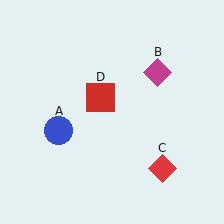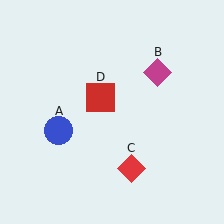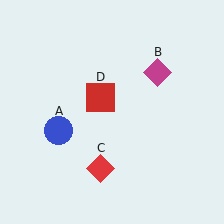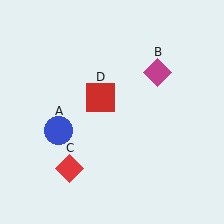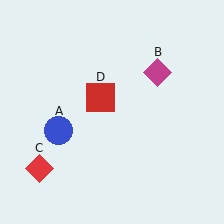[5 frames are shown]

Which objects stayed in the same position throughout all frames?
Blue circle (object A) and magenta diamond (object B) and red square (object D) remained stationary.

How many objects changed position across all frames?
1 object changed position: red diamond (object C).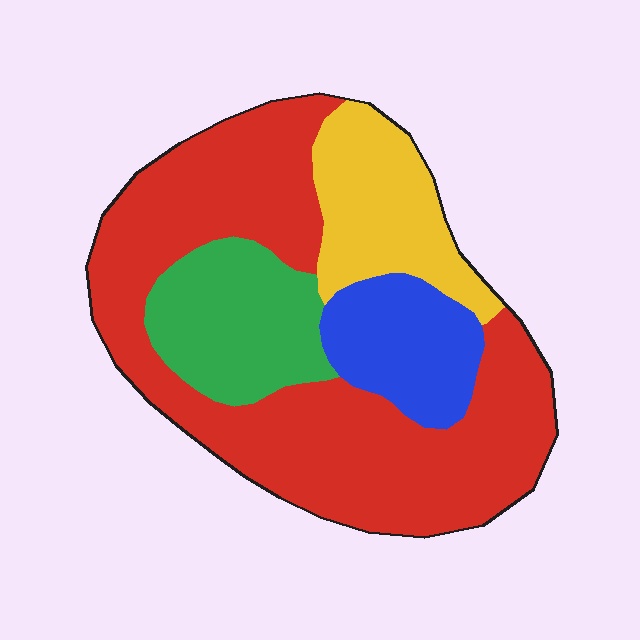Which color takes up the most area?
Red, at roughly 55%.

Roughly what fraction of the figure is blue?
Blue takes up less than a quarter of the figure.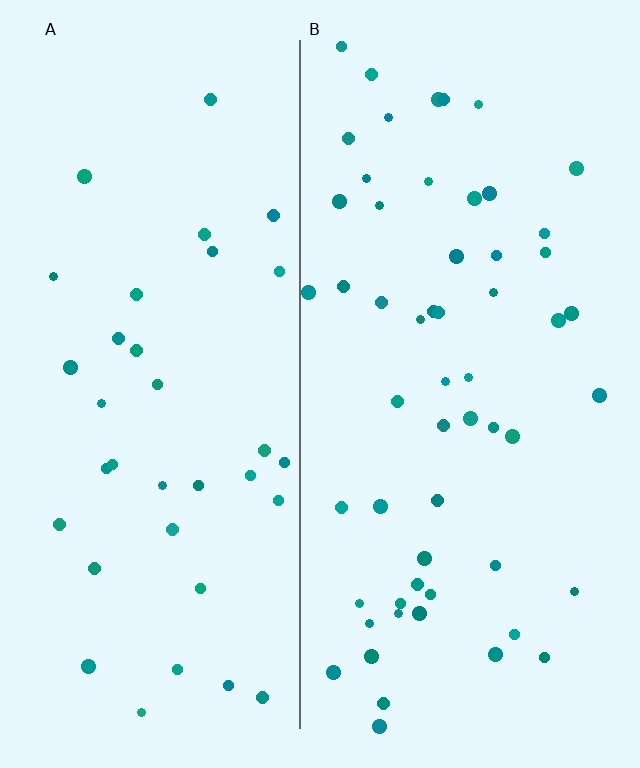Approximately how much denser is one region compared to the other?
Approximately 1.6× — region B over region A.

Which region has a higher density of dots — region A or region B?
B (the right).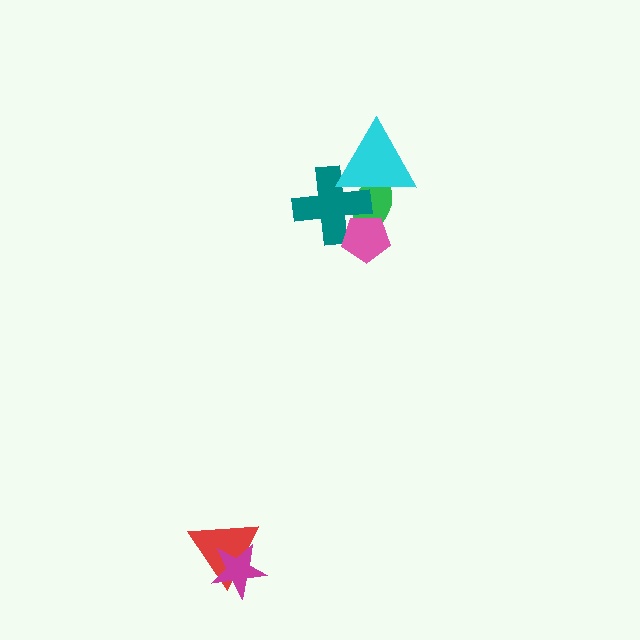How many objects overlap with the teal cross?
3 objects overlap with the teal cross.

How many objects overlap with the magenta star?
1 object overlaps with the magenta star.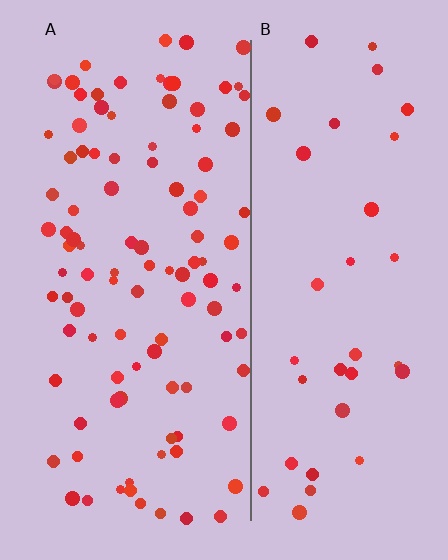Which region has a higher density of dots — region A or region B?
A (the left).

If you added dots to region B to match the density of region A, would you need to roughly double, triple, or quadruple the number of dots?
Approximately triple.